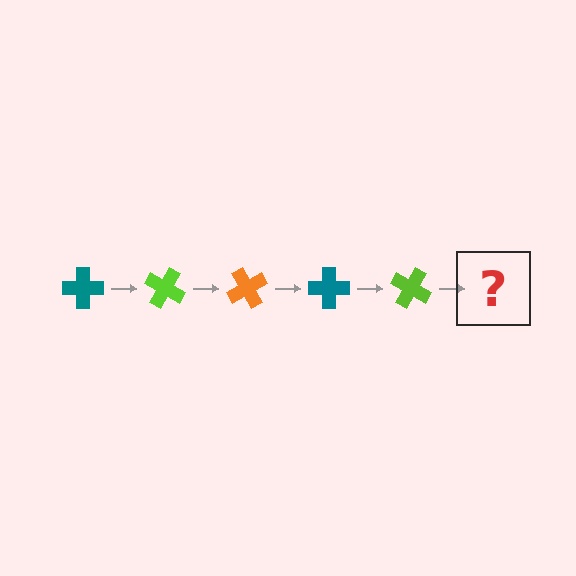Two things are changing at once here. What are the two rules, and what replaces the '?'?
The two rules are that it rotates 30 degrees each step and the color cycles through teal, lime, and orange. The '?' should be an orange cross, rotated 150 degrees from the start.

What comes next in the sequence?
The next element should be an orange cross, rotated 150 degrees from the start.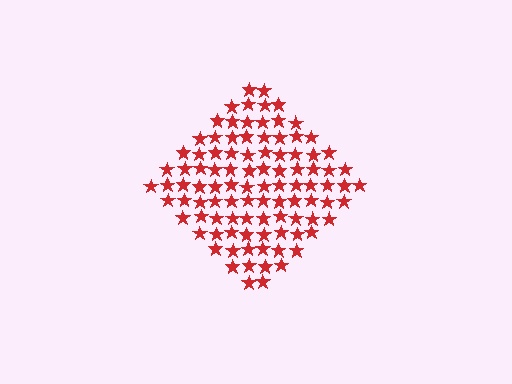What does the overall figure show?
The overall figure shows a diamond.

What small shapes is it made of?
It is made of small stars.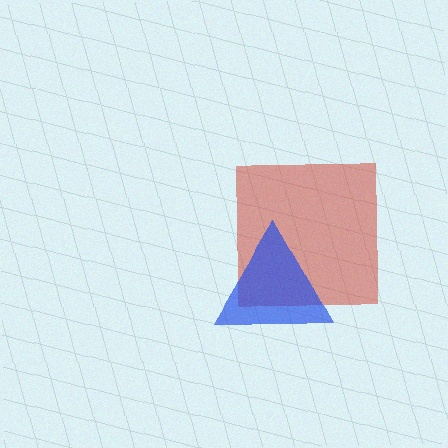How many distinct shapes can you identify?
There are 2 distinct shapes: a red square, a blue triangle.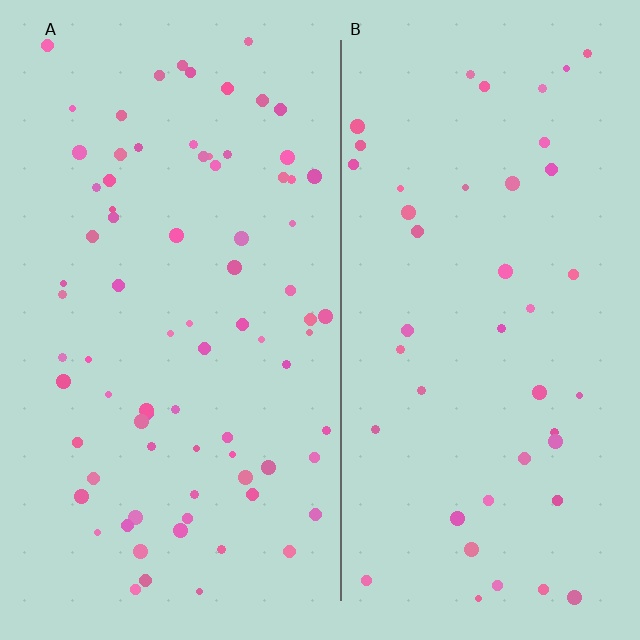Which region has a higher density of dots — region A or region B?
A (the left).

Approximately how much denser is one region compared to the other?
Approximately 1.8× — region A over region B.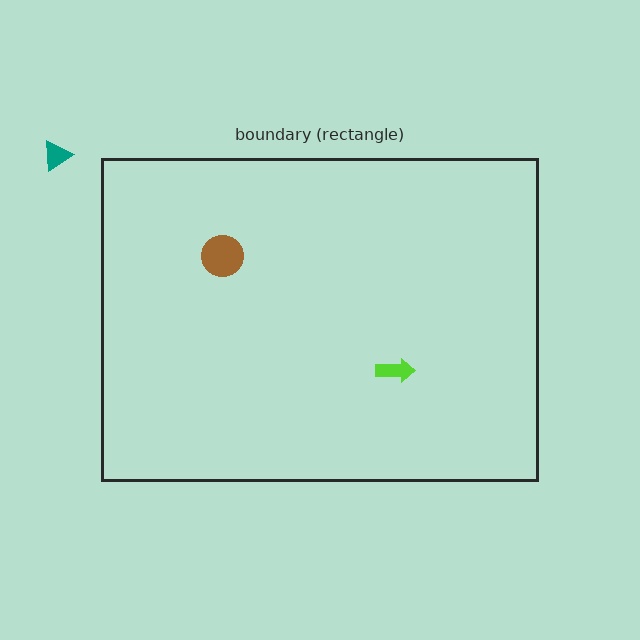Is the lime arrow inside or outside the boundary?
Inside.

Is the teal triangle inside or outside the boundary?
Outside.